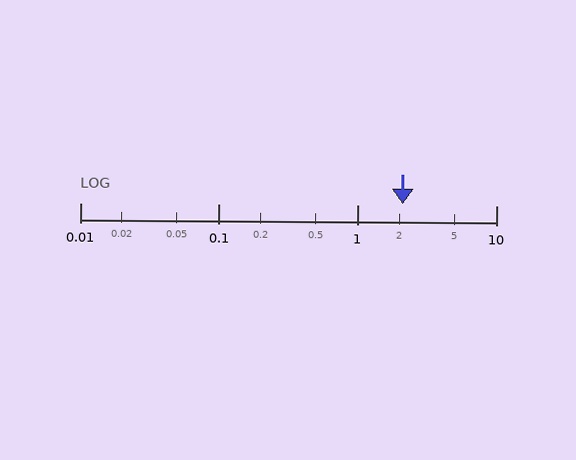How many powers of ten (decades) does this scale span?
The scale spans 3 decades, from 0.01 to 10.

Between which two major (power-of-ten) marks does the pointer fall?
The pointer is between 1 and 10.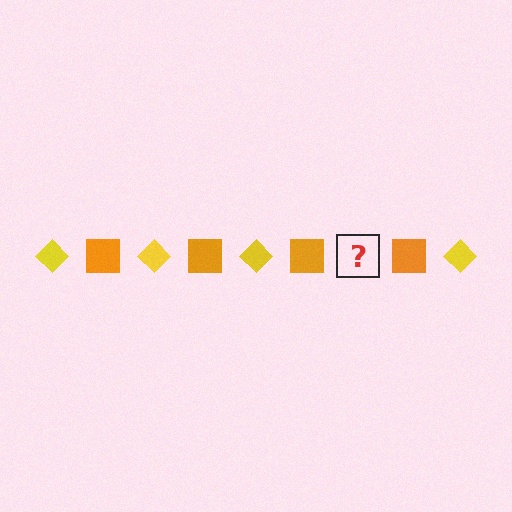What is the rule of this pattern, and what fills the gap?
The rule is that the pattern alternates between yellow diamond and orange square. The gap should be filled with a yellow diamond.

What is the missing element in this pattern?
The missing element is a yellow diamond.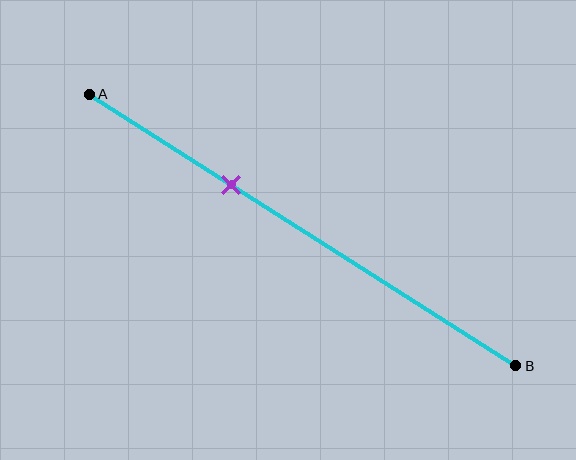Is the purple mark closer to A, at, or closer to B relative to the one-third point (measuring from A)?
The purple mark is approximately at the one-third point of segment AB.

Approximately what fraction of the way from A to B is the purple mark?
The purple mark is approximately 35% of the way from A to B.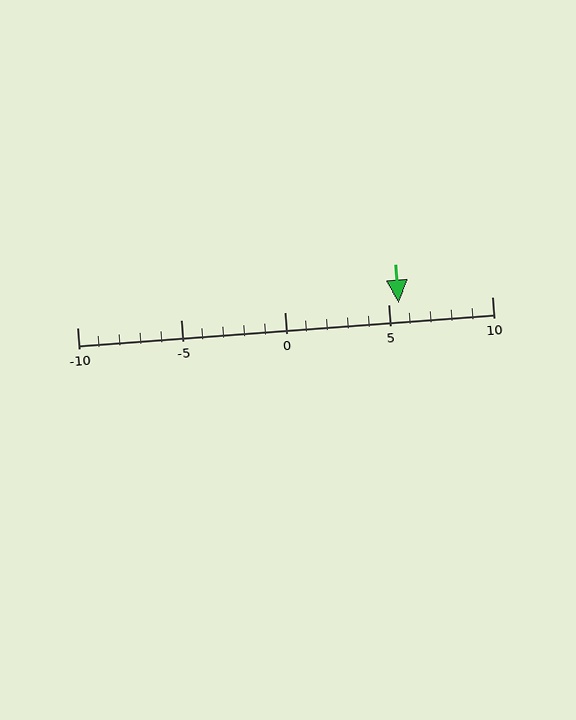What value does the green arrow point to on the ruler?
The green arrow points to approximately 6.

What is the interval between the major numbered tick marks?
The major tick marks are spaced 5 units apart.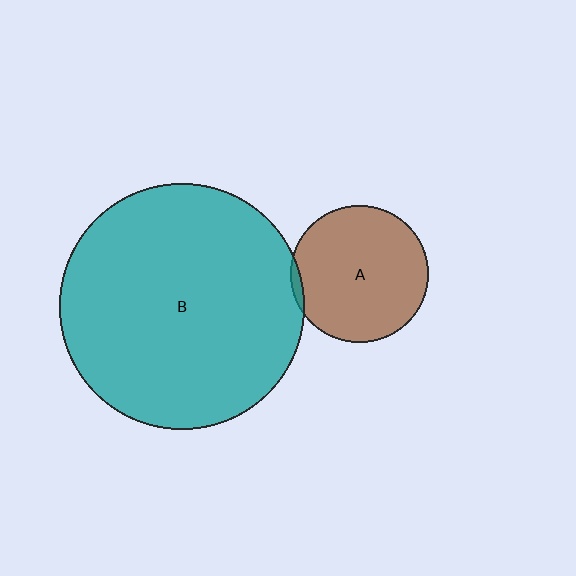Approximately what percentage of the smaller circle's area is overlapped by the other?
Approximately 5%.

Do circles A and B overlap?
Yes.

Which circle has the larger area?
Circle B (teal).